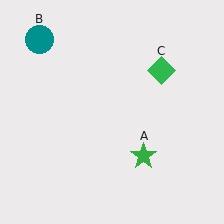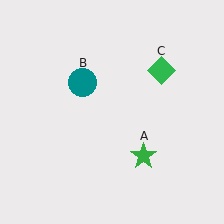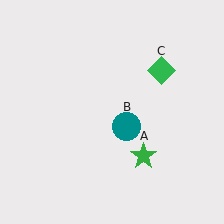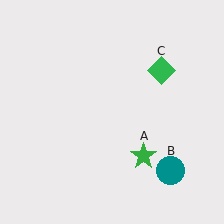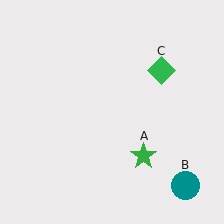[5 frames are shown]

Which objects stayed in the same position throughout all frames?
Green star (object A) and green diamond (object C) remained stationary.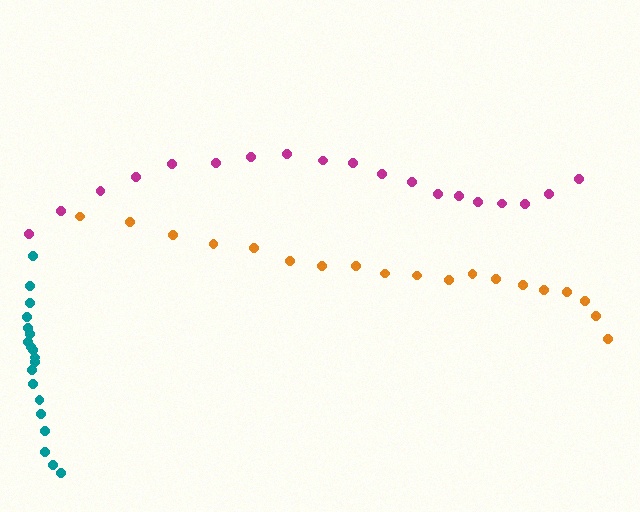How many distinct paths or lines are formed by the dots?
There are 3 distinct paths.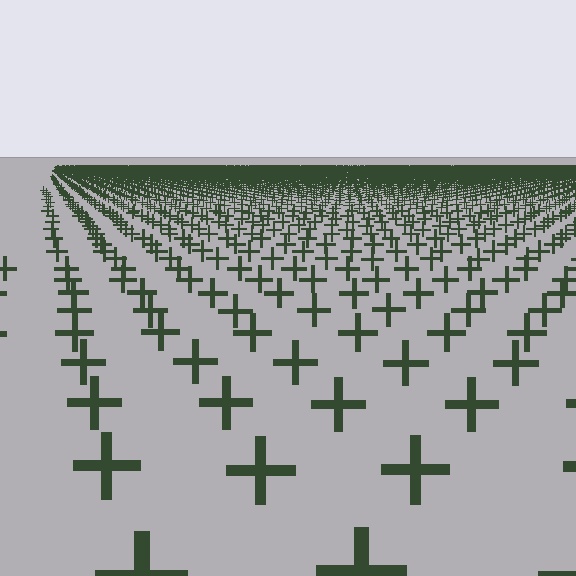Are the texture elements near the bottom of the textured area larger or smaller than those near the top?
Larger. Near the bottom, elements are closer to the viewer and appear at a bigger on-screen size.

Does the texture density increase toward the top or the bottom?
Density increases toward the top.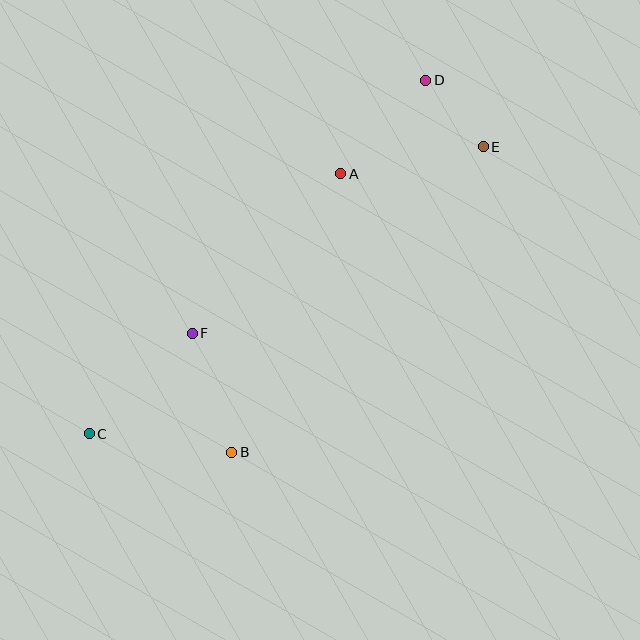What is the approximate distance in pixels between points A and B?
The distance between A and B is approximately 299 pixels.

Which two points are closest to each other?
Points D and E are closest to each other.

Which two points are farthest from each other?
Points C and D are farthest from each other.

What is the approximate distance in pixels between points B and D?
The distance between B and D is approximately 420 pixels.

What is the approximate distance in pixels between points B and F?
The distance between B and F is approximately 125 pixels.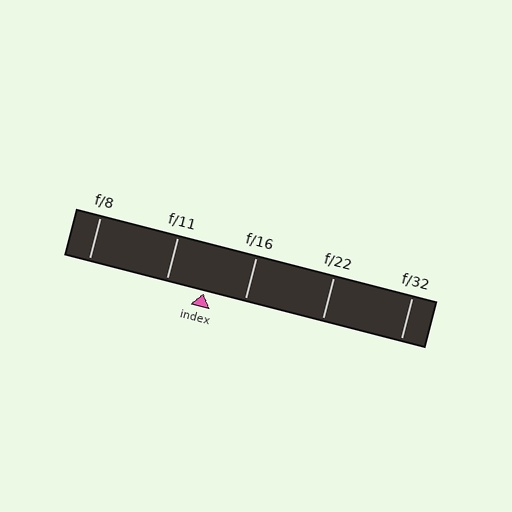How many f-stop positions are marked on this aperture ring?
There are 5 f-stop positions marked.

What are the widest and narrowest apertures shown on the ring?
The widest aperture shown is f/8 and the narrowest is f/32.